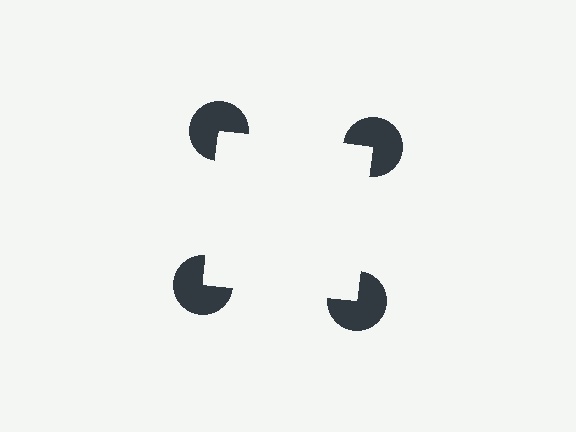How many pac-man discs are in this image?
There are 4 — one at each vertex of the illusory square.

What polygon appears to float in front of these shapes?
An illusory square — its edges are inferred from the aligned wedge cuts in the pac-man discs, not physically drawn.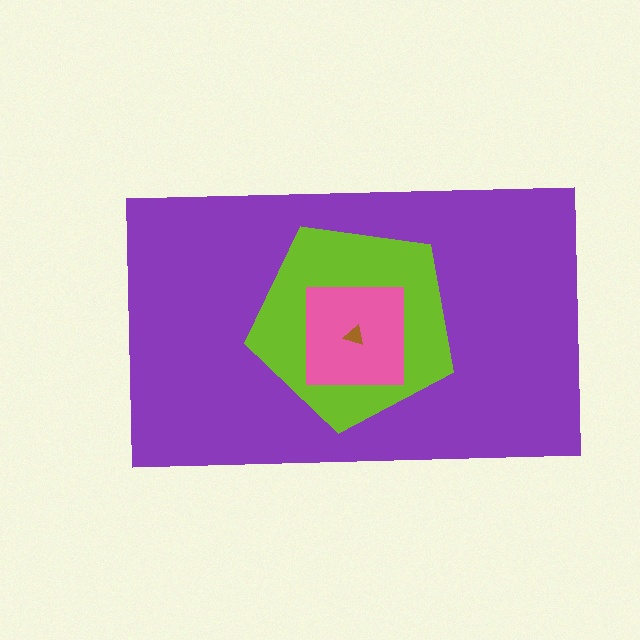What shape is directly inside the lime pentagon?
The pink square.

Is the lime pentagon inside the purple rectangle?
Yes.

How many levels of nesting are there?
4.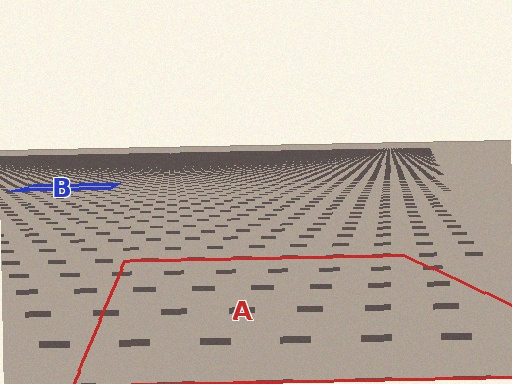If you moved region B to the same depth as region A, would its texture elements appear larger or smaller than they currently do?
They would appear larger. At a closer depth, the same texture elements are projected at a bigger on-screen size.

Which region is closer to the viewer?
Region A is closer. The texture elements there are larger and more spread out.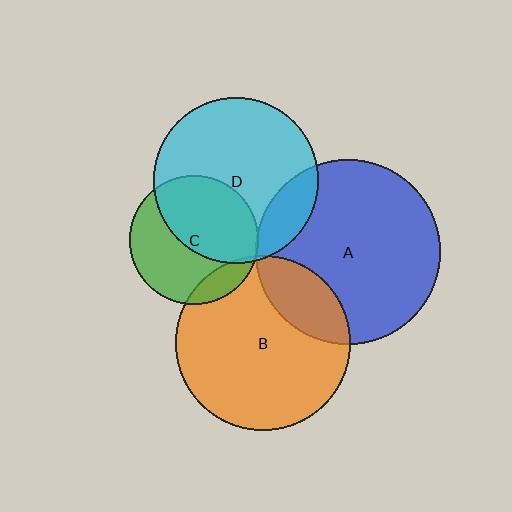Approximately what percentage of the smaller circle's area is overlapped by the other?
Approximately 5%.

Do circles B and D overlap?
Yes.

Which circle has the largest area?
Circle A (blue).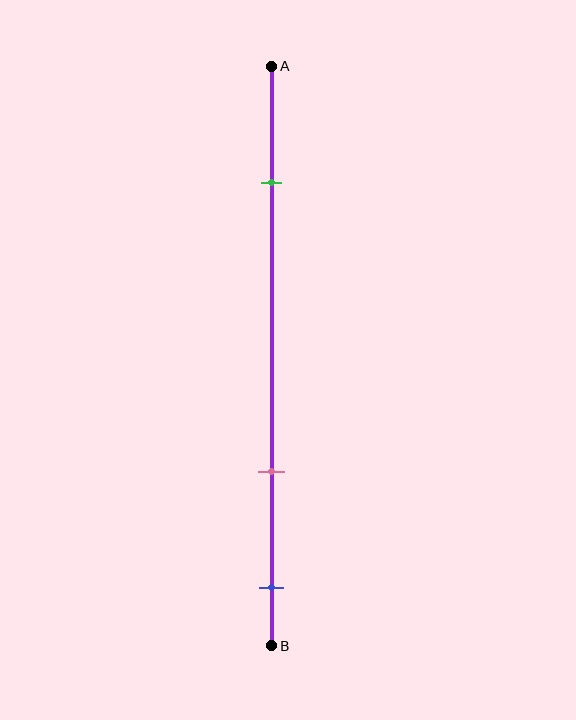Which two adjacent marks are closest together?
The pink and blue marks are the closest adjacent pair.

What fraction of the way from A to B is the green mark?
The green mark is approximately 20% (0.2) of the way from A to B.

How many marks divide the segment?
There are 3 marks dividing the segment.